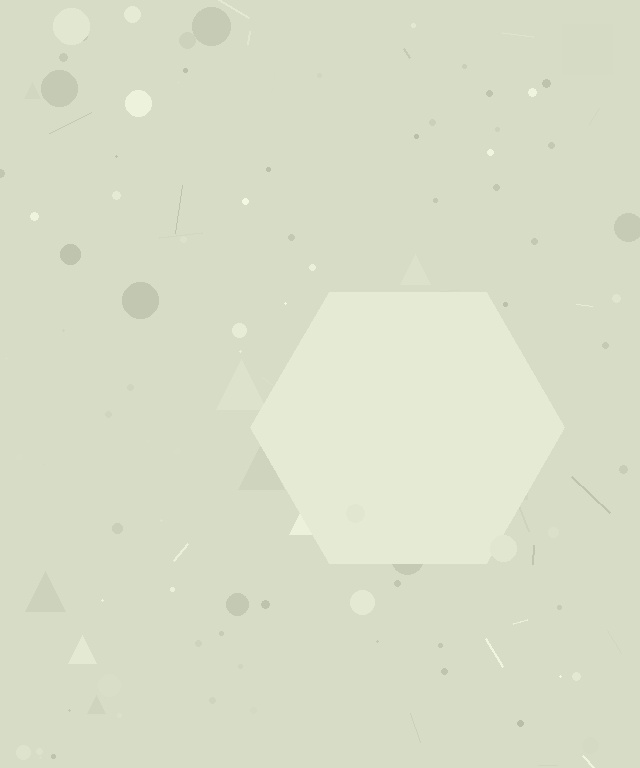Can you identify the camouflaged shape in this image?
The camouflaged shape is a hexagon.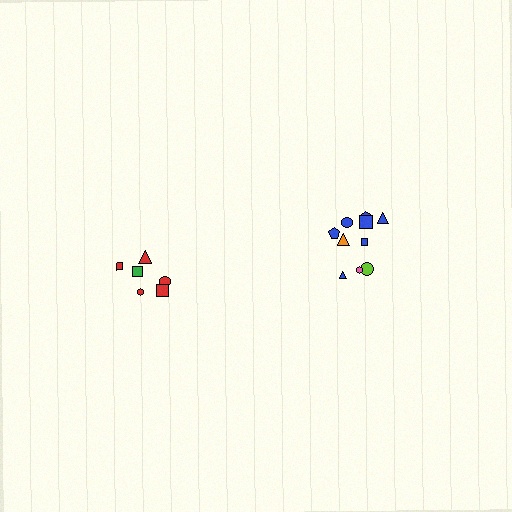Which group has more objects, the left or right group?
The right group.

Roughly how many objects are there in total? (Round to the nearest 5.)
Roughly 15 objects in total.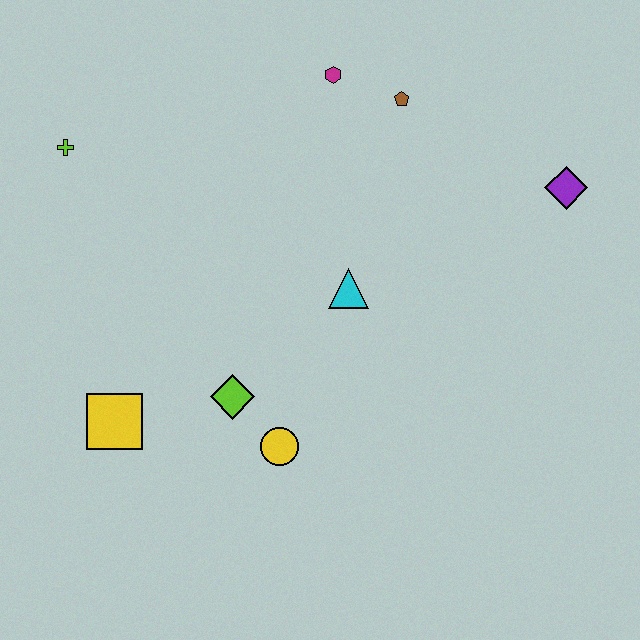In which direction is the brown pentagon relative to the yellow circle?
The brown pentagon is above the yellow circle.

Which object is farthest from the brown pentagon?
The yellow square is farthest from the brown pentagon.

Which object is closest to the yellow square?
The lime diamond is closest to the yellow square.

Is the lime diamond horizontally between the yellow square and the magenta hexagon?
Yes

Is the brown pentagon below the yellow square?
No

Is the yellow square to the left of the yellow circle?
Yes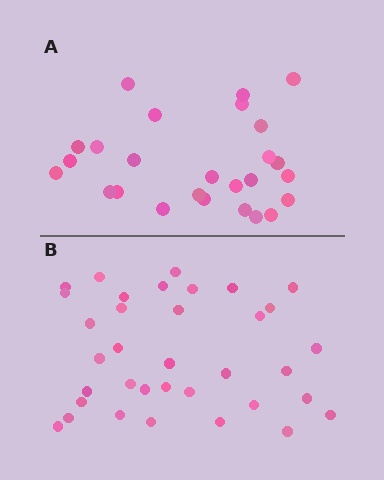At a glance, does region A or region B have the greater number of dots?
Region B (the bottom region) has more dots.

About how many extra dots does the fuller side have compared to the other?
Region B has roughly 8 or so more dots than region A.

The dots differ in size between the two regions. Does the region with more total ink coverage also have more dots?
No. Region A has more total ink coverage because its dots are larger, but region B actually contains more individual dots. Total area can be misleading — the number of items is what matters here.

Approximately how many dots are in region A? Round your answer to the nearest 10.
About 30 dots. (The exact count is 26, which rounds to 30.)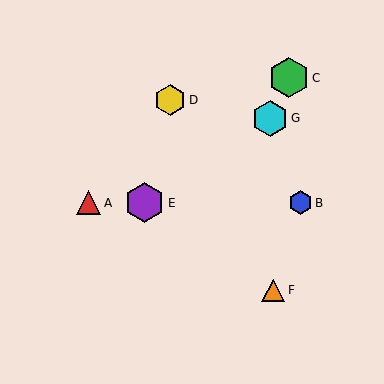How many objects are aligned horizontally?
3 objects (A, B, E) are aligned horizontally.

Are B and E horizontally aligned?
Yes, both are at y≈203.